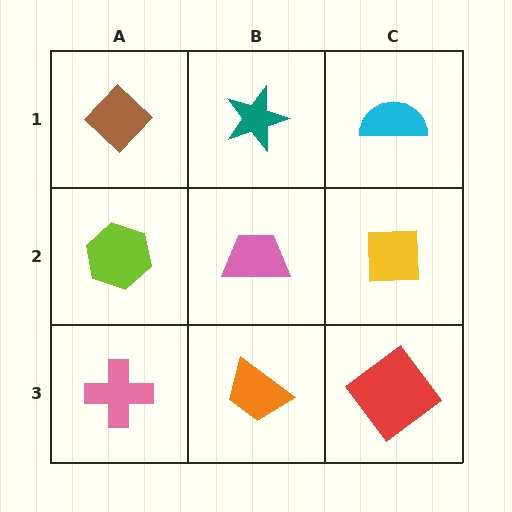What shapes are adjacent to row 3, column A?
A lime hexagon (row 2, column A), an orange trapezoid (row 3, column B).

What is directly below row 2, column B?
An orange trapezoid.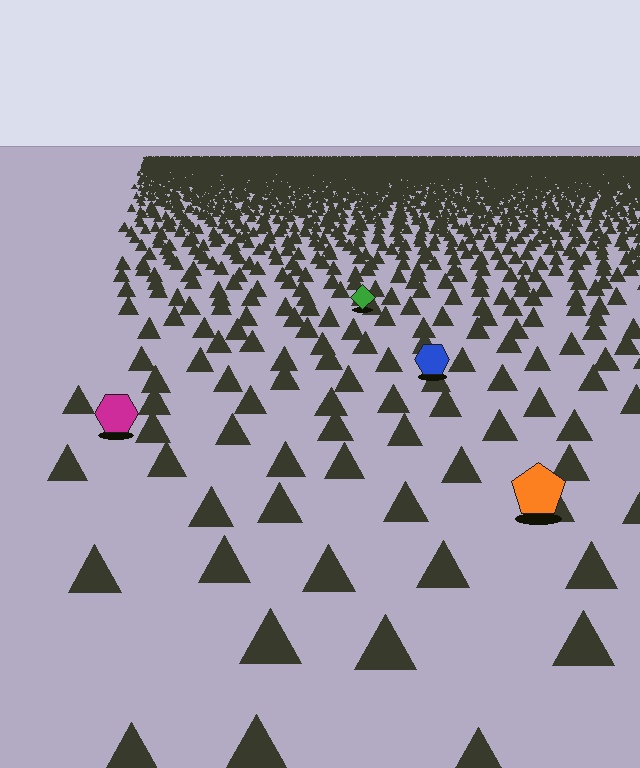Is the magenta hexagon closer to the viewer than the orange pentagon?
No. The orange pentagon is closer — you can tell from the texture gradient: the ground texture is coarser near it.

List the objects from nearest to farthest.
From nearest to farthest: the orange pentagon, the magenta hexagon, the blue hexagon, the green diamond.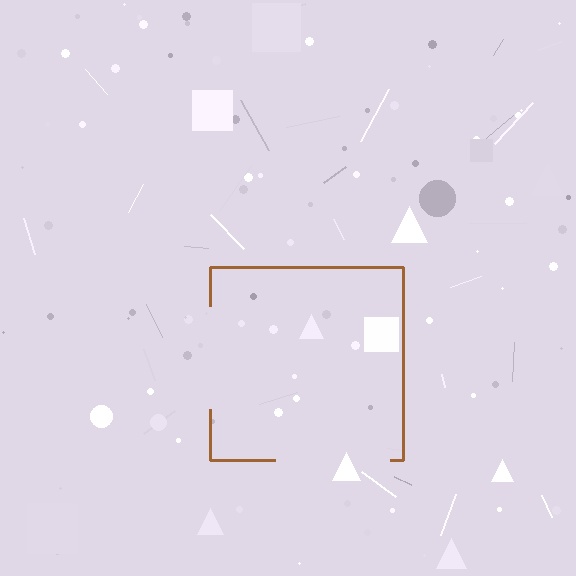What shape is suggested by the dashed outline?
The dashed outline suggests a square.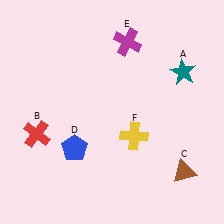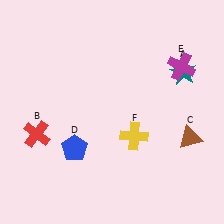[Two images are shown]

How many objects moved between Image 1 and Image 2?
2 objects moved between the two images.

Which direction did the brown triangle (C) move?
The brown triangle (C) moved up.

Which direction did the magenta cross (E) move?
The magenta cross (E) moved right.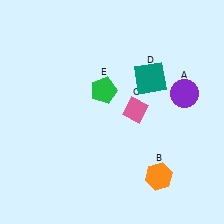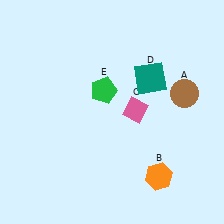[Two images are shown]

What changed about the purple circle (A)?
In Image 1, A is purple. In Image 2, it changed to brown.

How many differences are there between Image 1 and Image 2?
There is 1 difference between the two images.